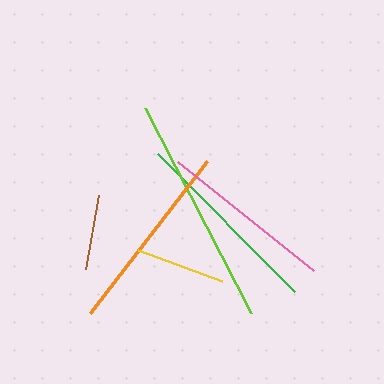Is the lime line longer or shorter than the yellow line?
The lime line is longer than the yellow line.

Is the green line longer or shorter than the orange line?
The green line is longer than the orange line.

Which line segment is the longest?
The lime line is the longest at approximately 231 pixels.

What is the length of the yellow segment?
The yellow segment is approximately 89 pixels long.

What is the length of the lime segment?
The lime segment is approximately 231 pixels long.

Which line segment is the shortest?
The brown line is the shortest at approximately 76 pixels.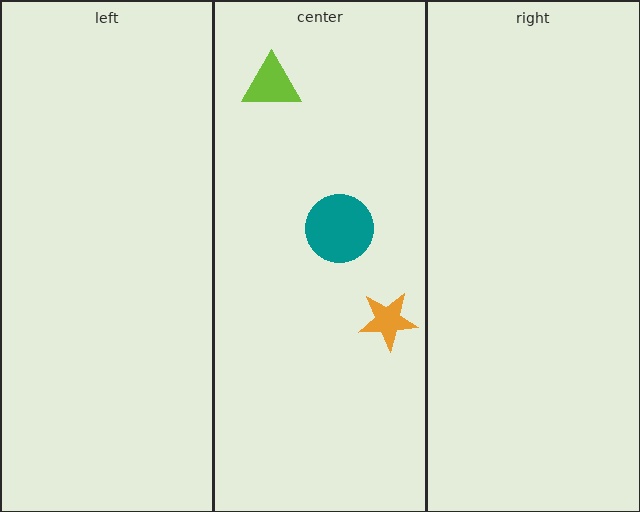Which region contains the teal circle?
The center region.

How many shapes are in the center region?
3.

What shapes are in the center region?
The lime triangle, the orange star, the teal circle.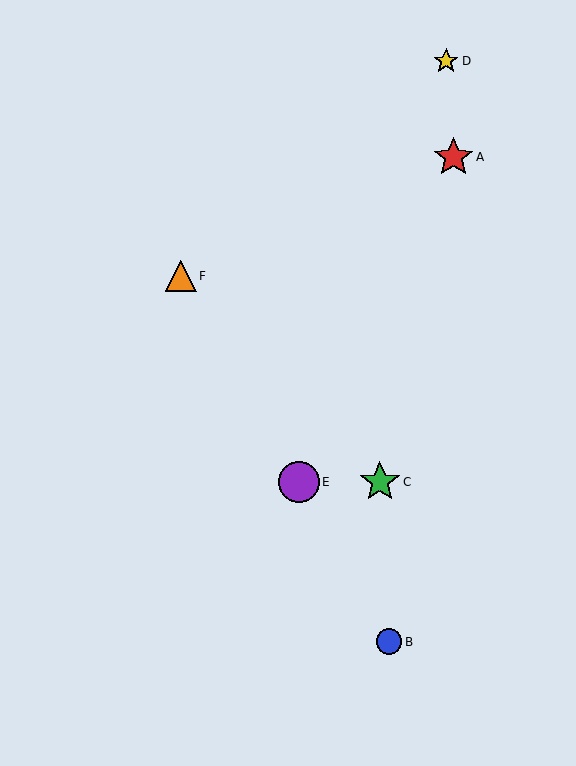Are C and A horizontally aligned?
No, C is at y≈482 and A is at y≈157.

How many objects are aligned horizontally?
2 objects (C, E) are aligned horizontally.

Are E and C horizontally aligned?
Yes, both are at y≈482.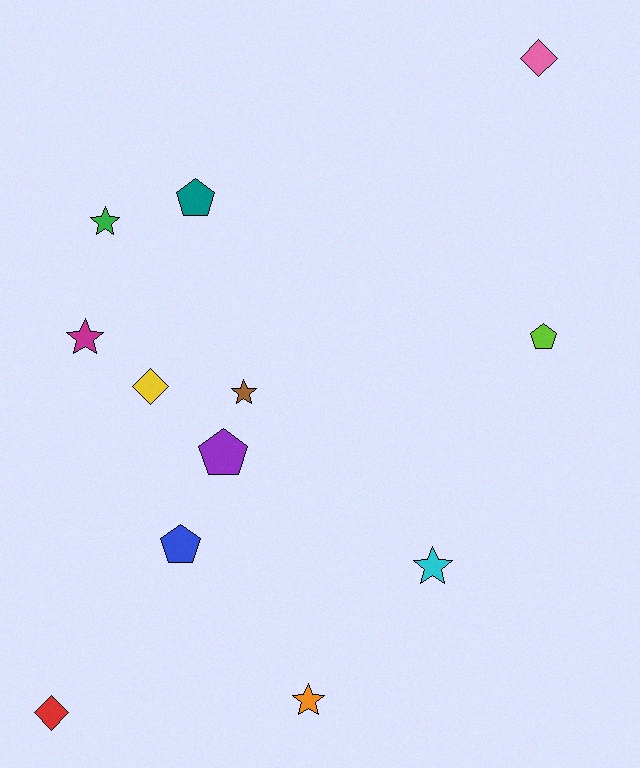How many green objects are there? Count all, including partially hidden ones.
There is 1 green object.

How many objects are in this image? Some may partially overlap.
There are 12 objects.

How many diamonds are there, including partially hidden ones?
There are 3 diamonds.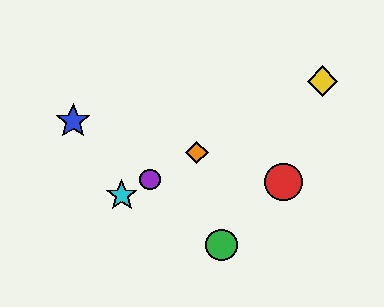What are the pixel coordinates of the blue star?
The blue star is at (73, 121).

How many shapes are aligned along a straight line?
4 shapes (the yellow diamond, the purple circle, the orange diamond, the cyan star) are aligned along a straight line.